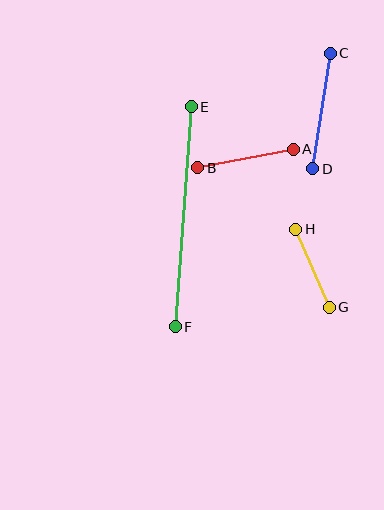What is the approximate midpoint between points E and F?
The midpoint is at approximately (183, 217) pixels.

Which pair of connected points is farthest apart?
Points E and F are farthest apart.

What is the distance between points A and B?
The distance is approximately 98 pixels.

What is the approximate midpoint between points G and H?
The midpoint is at approximately (313, 268) pixels.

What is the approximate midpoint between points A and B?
The midpoint is at approximately (245, 158) pixels.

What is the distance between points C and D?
The distance is approximately 117 pixels.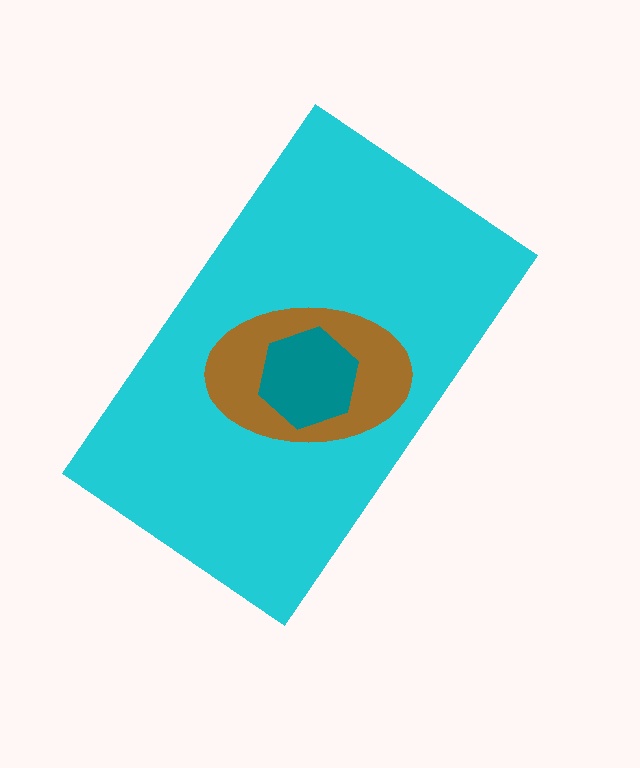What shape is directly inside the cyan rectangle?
The brown ellipse.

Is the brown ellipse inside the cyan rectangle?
Yes.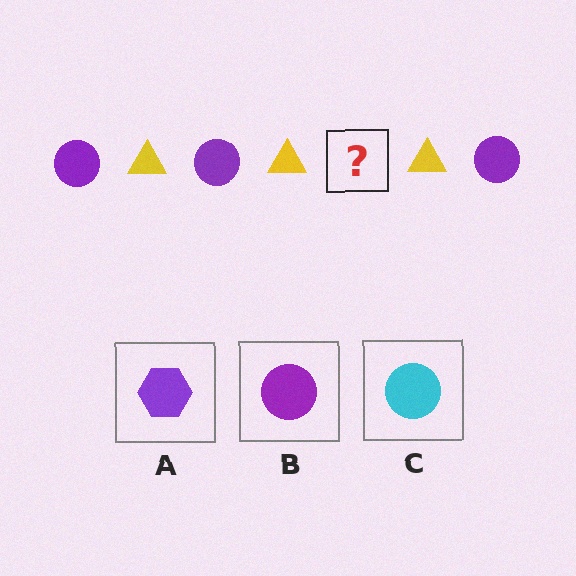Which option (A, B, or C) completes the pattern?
B.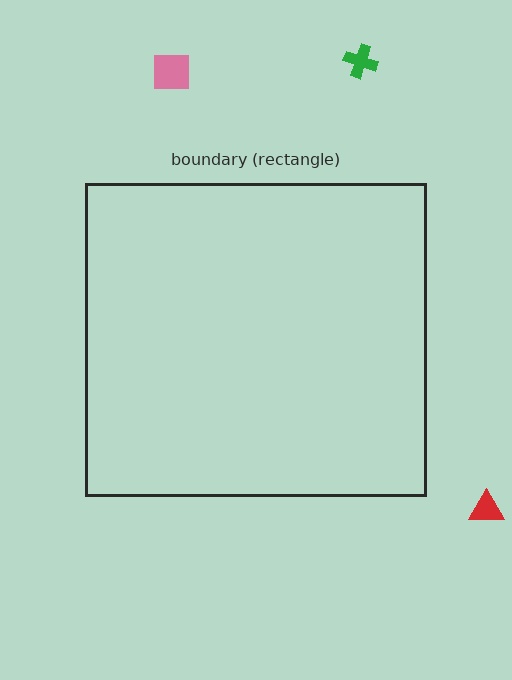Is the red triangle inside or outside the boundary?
Outside.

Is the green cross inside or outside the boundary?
Outside.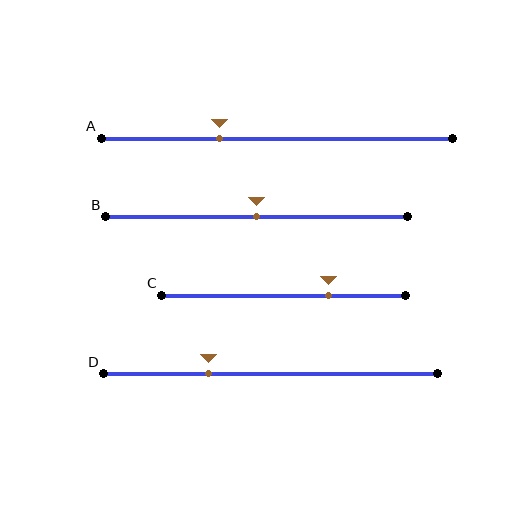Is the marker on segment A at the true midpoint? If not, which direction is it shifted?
No, the marker on segment A is shifted to the left by about 16% of the segment length.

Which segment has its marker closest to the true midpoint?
Segment B has its marker closest to the true midpoint.